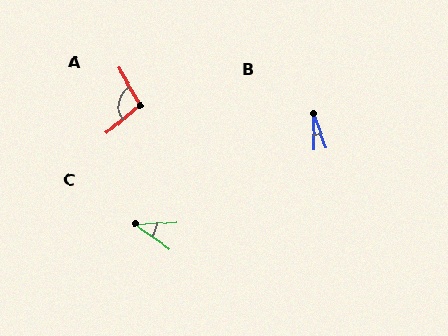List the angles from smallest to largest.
B (19°), C (40°), A (100°).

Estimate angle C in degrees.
Approximately 40 degrees.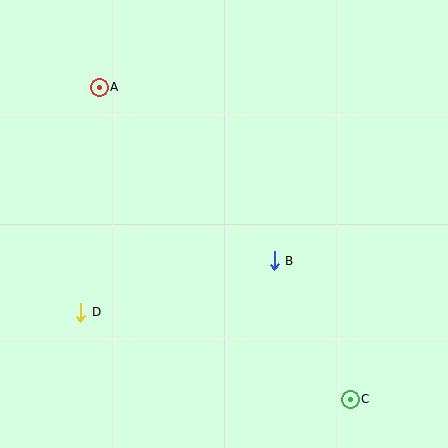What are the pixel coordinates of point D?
Point D is at (81, 312).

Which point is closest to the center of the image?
Point B at (274, 261) is closest to the center.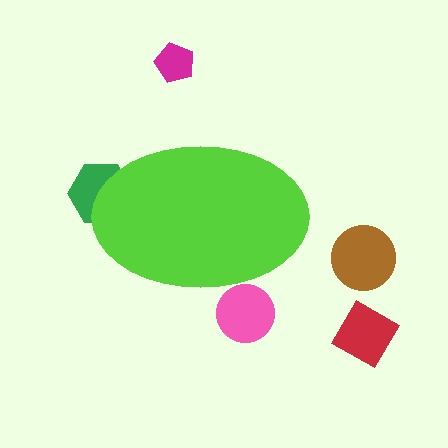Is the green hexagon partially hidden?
Yes, the green hexagon is partially hidden behind the lime ellipse.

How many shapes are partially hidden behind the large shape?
2 shapes are partially hidden.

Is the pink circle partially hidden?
Yes, the pink circle is partially hidden behind the lime ellipse.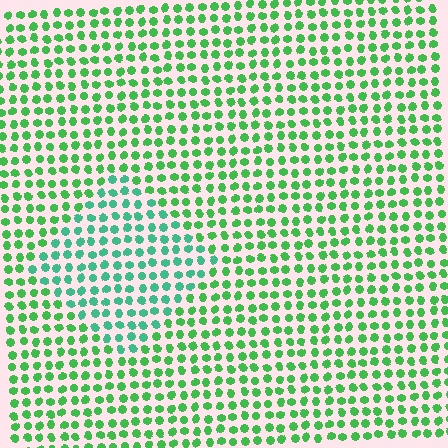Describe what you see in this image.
The image is filled with small green elements in a uniform arrangement. A diamond-shaped region is visible where the elements are tinted to a slightly different hue, forming a subtle color boundary.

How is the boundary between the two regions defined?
The boundary is defined purely by a slight shift in hue (about 30 degrees). Spacing, size, and orientation are identical on both sides.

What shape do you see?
I see a diamond.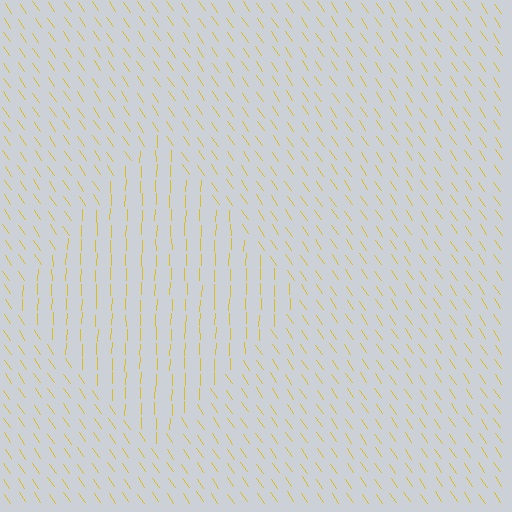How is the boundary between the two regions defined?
The boundary is defined purely by a change in line orientation (approximately 36 degrees difference). All lines are the same color and thickness.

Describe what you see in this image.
The image is filled with small yellow line segments. A diamond region in the image has lines oriented differently from the surrounding lines, creating a visible texture boundary.